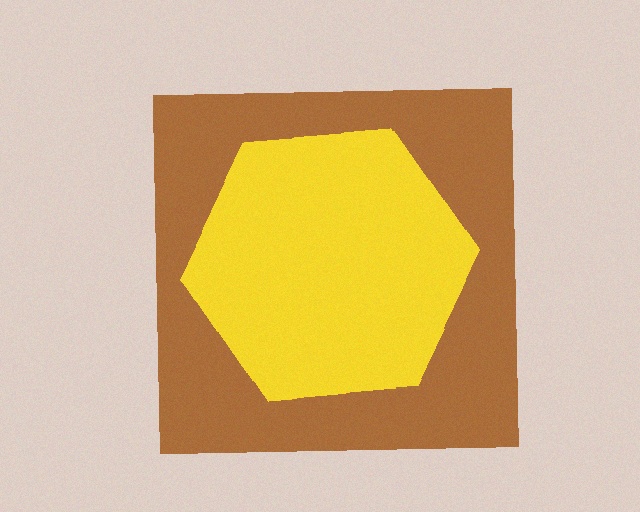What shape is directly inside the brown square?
The yellow hexagon.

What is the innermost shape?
The yellow hexagon.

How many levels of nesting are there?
2.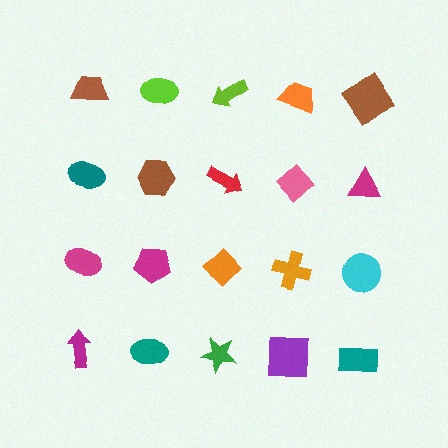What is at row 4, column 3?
A green star.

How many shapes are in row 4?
5 shapes.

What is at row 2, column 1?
A teal ellipse.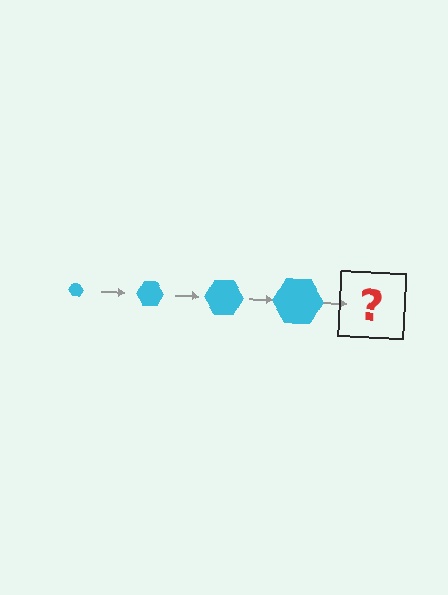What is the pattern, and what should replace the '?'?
The pattern is that the hexagon gets progressively larger each step. The '?' should be a cyan hexagon, larger than the previous one.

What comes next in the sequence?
The next element should be a cyan hexagon, larger than the previous one.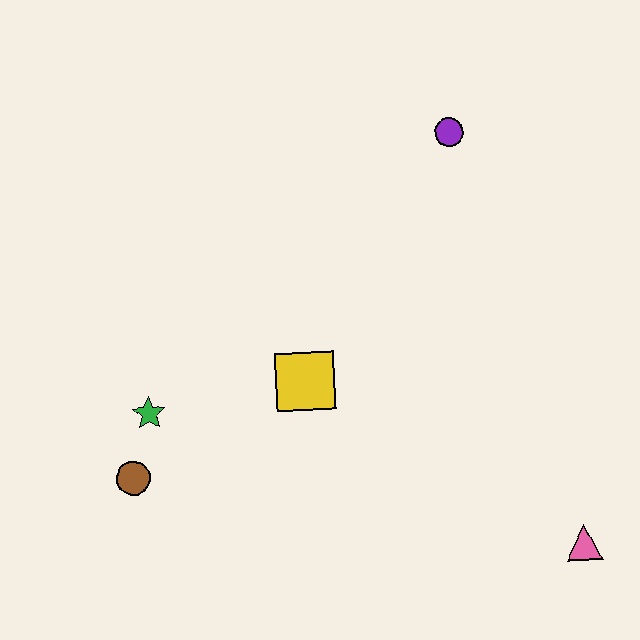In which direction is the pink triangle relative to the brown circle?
The pink triangle is to the right of the brown circle.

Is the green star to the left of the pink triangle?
Yes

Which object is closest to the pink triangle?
The yellow square is closest to the pink triangle.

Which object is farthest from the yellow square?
The pink triangle is farthest from the yellow square.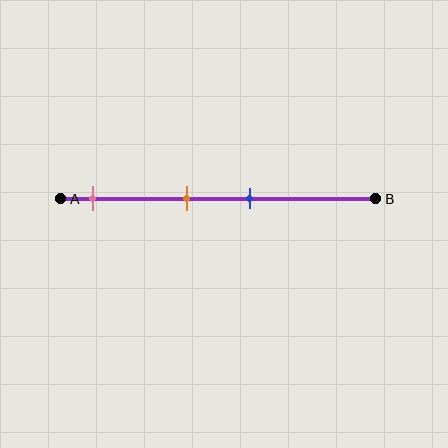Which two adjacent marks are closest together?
The orange and blue marks are the closest adjacent pair.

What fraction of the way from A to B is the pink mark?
The pink mark is approximately 10% (0.1) of the way from A to B.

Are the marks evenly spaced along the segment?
No, the marks are not evenly spaced.